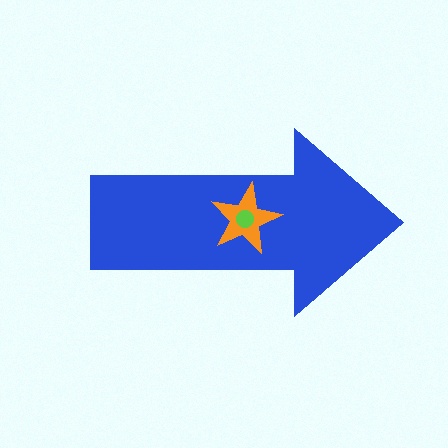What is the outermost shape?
The blue arrow.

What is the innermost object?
The lime circle.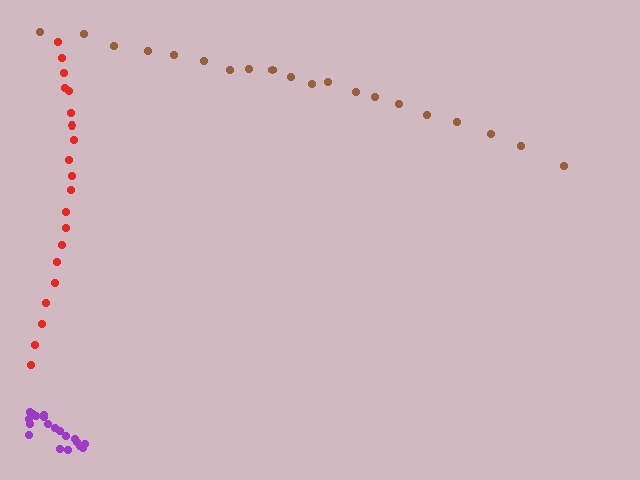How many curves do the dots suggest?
There are 3 distinct paths.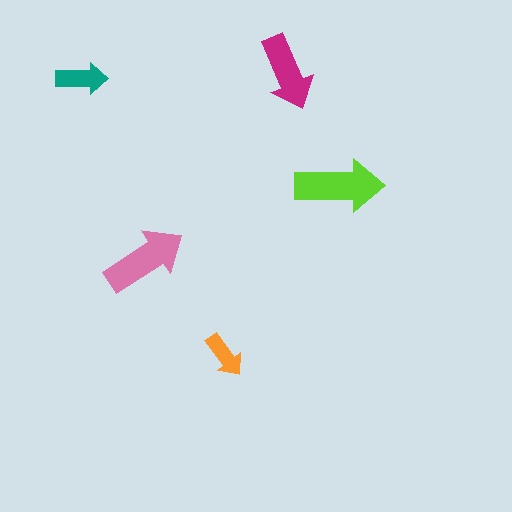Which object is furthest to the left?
The teal arrow is leftmost.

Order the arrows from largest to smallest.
the lime one, the pink one, the magenta one, the teal one, the orange one.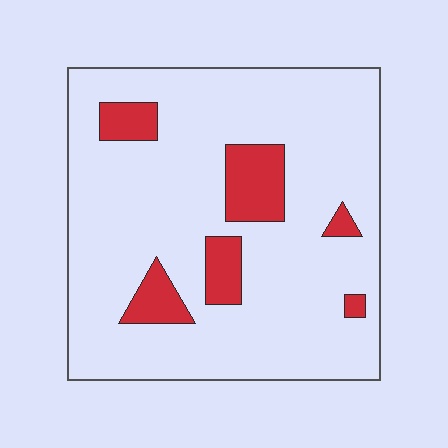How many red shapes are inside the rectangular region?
6.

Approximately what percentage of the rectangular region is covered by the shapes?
Approximately 15%.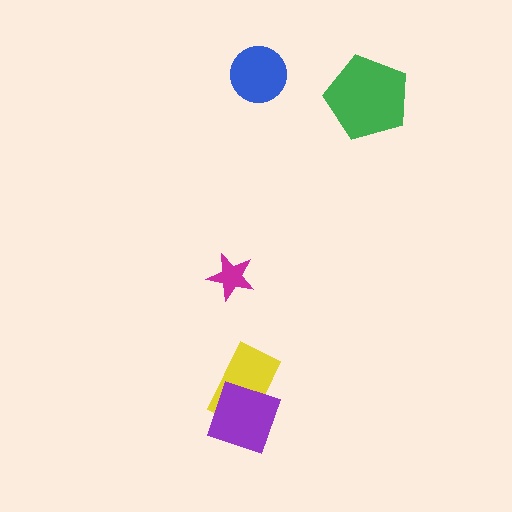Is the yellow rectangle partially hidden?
Yes, it is partially covered by another shape.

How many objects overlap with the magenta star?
0 objects overlap with the magenta star.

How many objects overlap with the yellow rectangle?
1 object overlaps with the yellow rectangle.